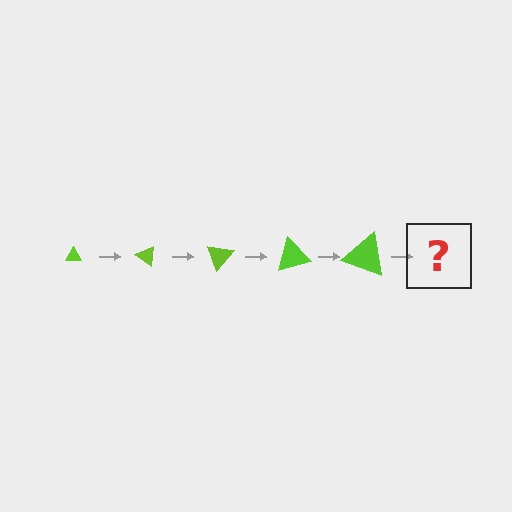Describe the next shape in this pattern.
It should be a triangle, larger than the previous one and rotated 175 degrees from the start.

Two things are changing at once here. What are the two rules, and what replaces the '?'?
The two rules are that the triangle grows larger each step and it rotates 35 degrees each step. The '?' should be a triangle, larger than the previous one and rotated 175 degrees from the start.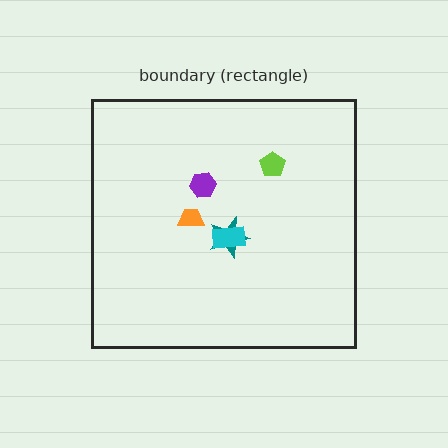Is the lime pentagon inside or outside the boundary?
Inside.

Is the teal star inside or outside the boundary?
Inside.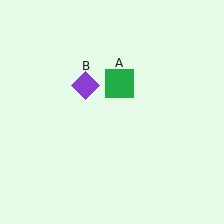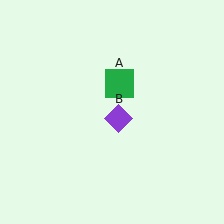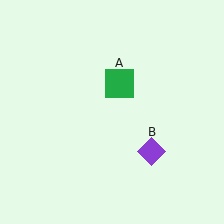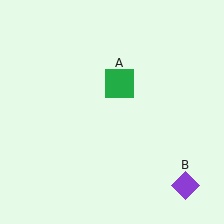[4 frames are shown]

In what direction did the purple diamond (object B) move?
The purple diamond (object B) moved down and to the right.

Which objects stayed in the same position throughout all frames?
Green square (object A) remained stationary.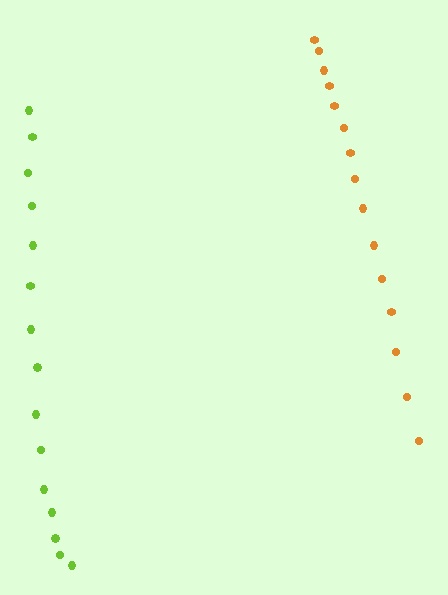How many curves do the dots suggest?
There are 2 distinct paths.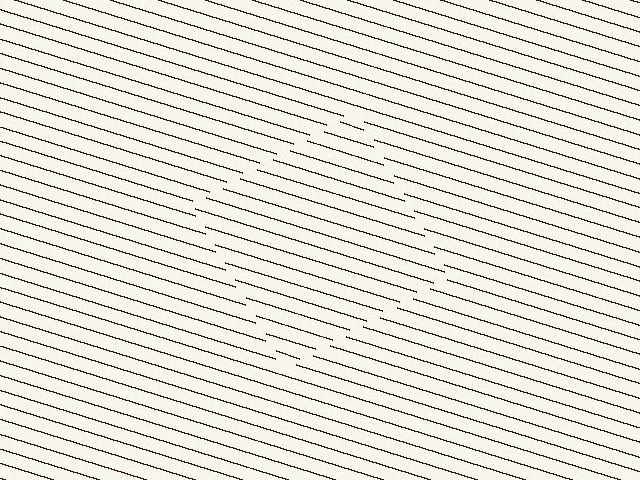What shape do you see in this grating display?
An illusory square. The interior of the shape contains the same grating, shifted by half a period — the contour is defined by the phase discontinuity where line-ends from the inner and outer gratings abut.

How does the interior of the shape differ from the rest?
The interior of the shape contains the same grating, shifted by half a period — the contour is defined by the phase discontinuity where line-ends from the inner and outer gratings abut.